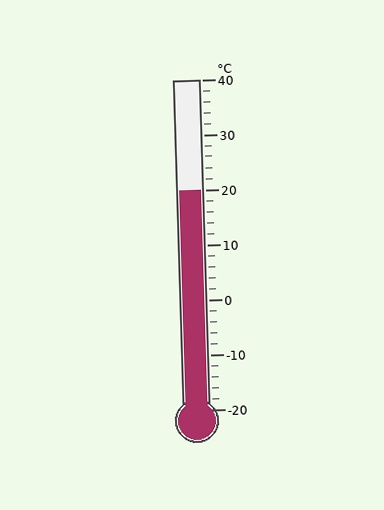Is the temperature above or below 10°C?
The temperature is above 10°C.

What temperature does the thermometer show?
The thermometer shows approximately 20°C.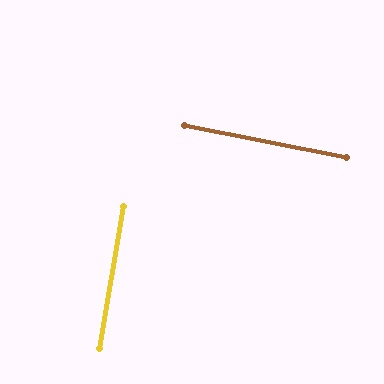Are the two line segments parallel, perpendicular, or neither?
Perpendicular — they meet at approximately 89°.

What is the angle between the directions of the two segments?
Approximately 89 degrees.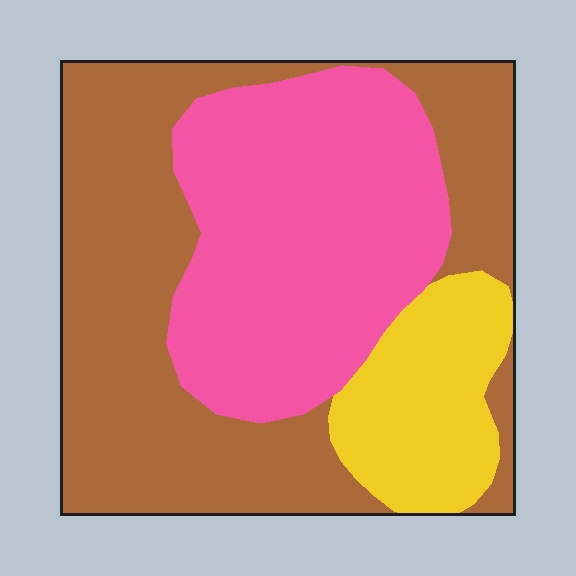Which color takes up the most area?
Brown, at roughly 45%.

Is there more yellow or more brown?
Brown.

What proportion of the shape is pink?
Pink takes up about three eighths (3/8) of the shape.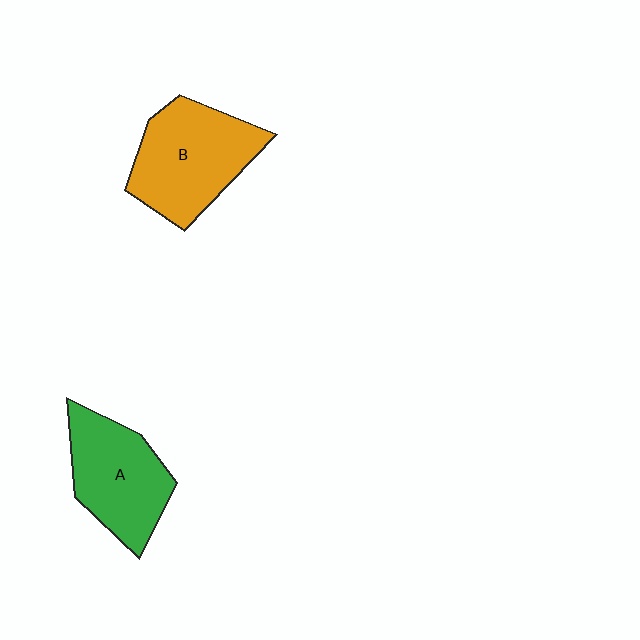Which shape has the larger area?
Shape B (orange).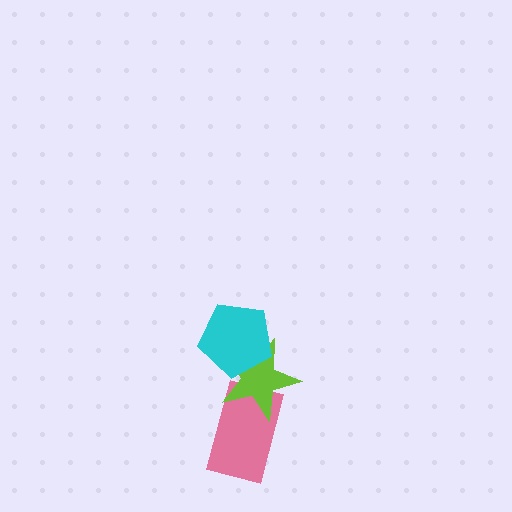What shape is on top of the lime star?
The cyan pentagon is on top of the lime star.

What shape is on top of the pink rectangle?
The lime star is on top of the pink rectangle.